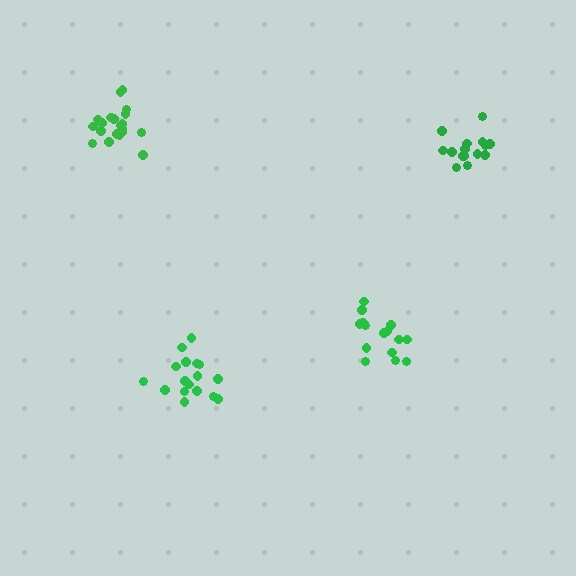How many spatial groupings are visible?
There are 4 spatial groupings.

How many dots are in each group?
Group 1: 15 dots, Group 2: 17 dots, Group 3: 15 dots, Group 4: 20 dots (67 total).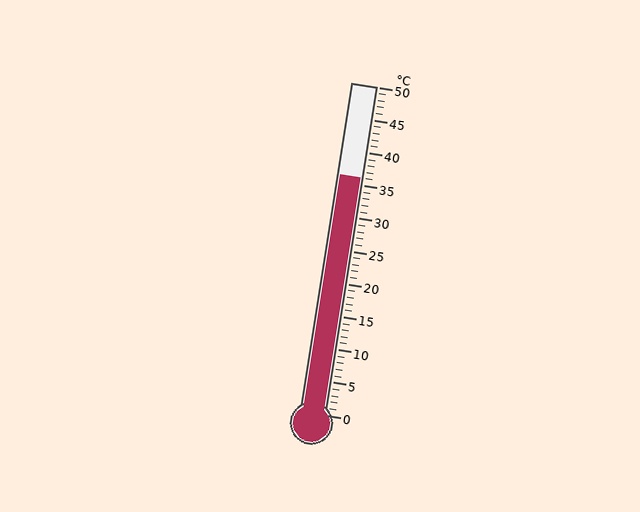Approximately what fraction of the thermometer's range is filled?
The thermometer is filled to approximately 70% of its range.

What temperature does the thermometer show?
The thermometer shows approximately 36°C.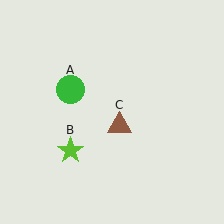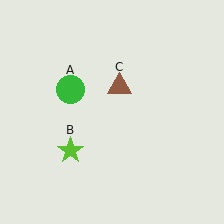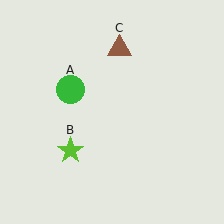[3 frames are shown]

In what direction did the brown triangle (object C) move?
The brown triangle (object C) moved up.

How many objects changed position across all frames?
1 object changed position: brown triangle (object C).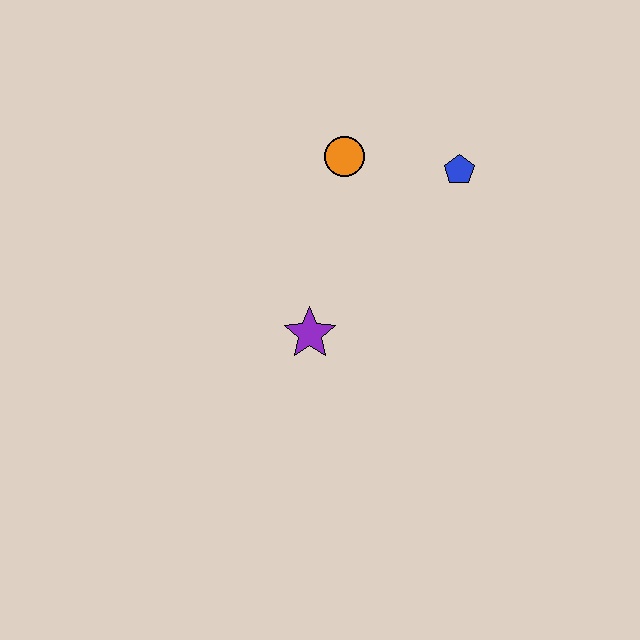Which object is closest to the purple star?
The orange circle is closest to the purple star.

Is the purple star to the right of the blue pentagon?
No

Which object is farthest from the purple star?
The blue pentagon is farthest from the purple star.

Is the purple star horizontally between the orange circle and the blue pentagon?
No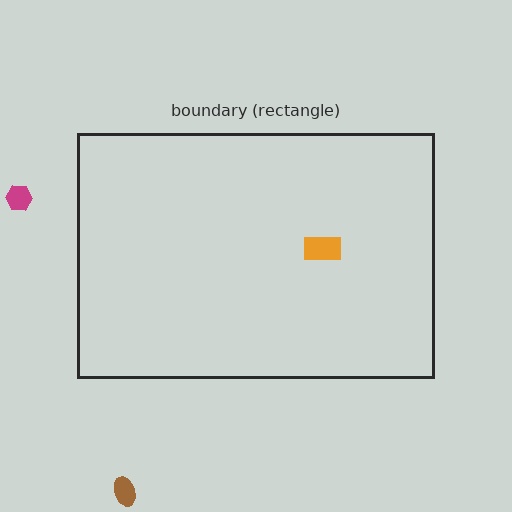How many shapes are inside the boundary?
1 inside, 2 outside.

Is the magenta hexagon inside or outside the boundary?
Outside.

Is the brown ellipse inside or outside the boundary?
Outside.